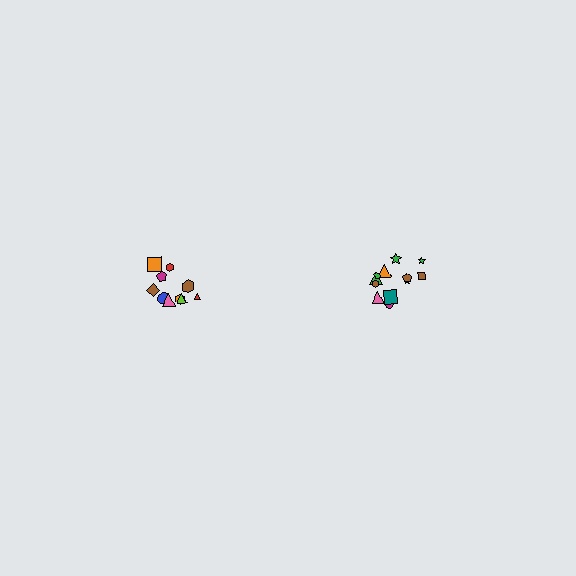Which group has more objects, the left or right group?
The right group.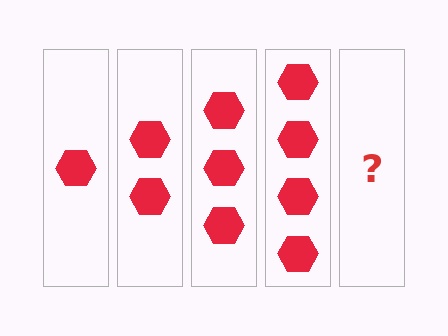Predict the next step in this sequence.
The next step is 5 hexagons.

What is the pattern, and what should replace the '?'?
The pattern is that each step adds one more hexagon. The '?' should be 5 hexagons.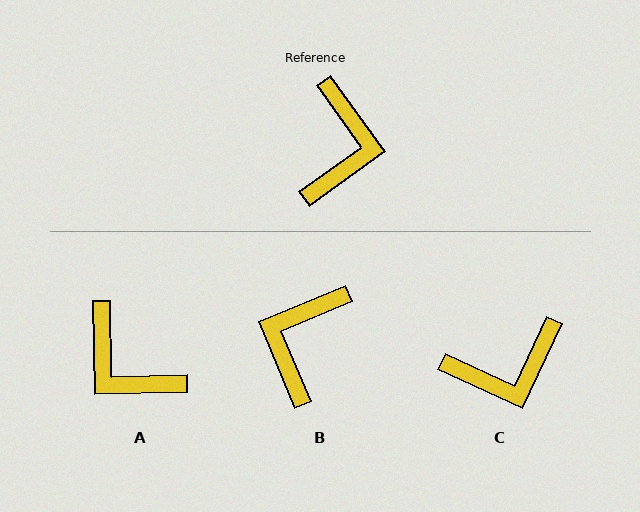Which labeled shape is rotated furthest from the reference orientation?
B, about 167 degrees away.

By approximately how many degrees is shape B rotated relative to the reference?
Approximately 167 degrees counter-clockwise.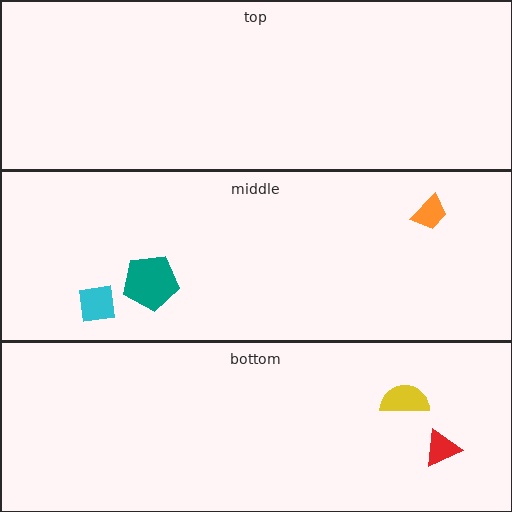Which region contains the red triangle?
The bottom region.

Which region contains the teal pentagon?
The middle region.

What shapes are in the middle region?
The orange trapezoid, the teal pentagon, the cyan square.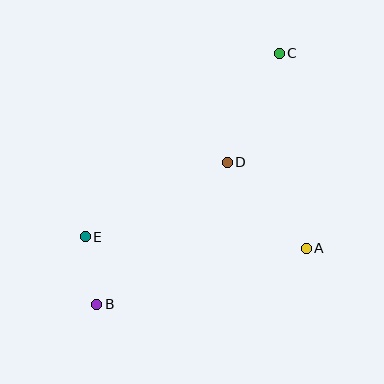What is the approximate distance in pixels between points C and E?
The distance between C and E is approximately 267 pixels.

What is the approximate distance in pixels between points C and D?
The distance between C and D is approximately 121 pixels.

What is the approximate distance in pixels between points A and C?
The distance between A and C is approximately 197 pixels.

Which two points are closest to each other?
Points B and E are closest to each other.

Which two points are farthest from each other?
Points B and C are farthest from each other.